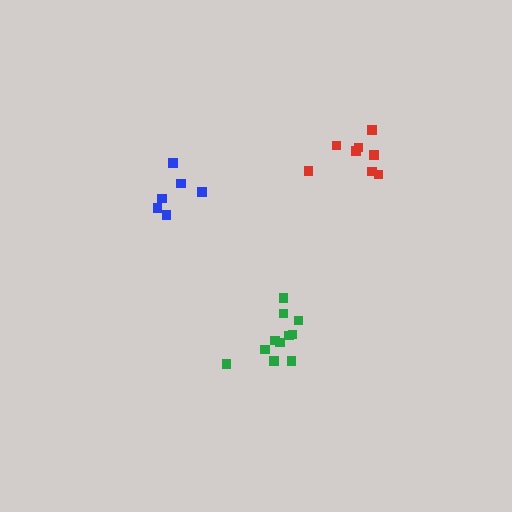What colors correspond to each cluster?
The clusters are colored: red, blue, green.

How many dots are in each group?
Group 1: 8 dots, Group 2: 6 dots, Group 3: 11 dots (25 total).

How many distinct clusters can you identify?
There are 3 distinct clusters.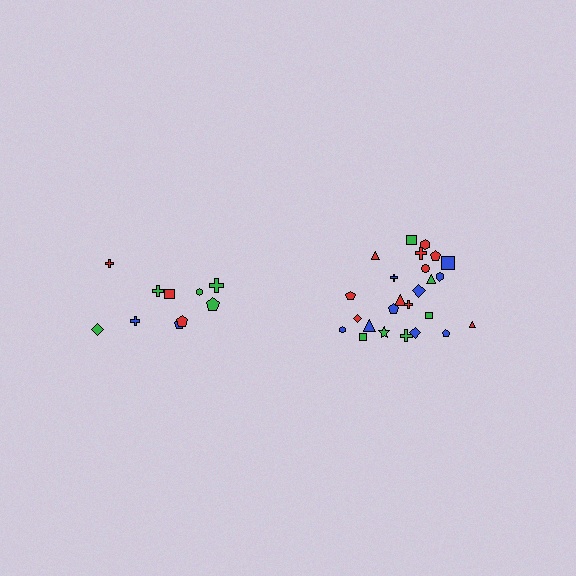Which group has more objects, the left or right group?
The right group.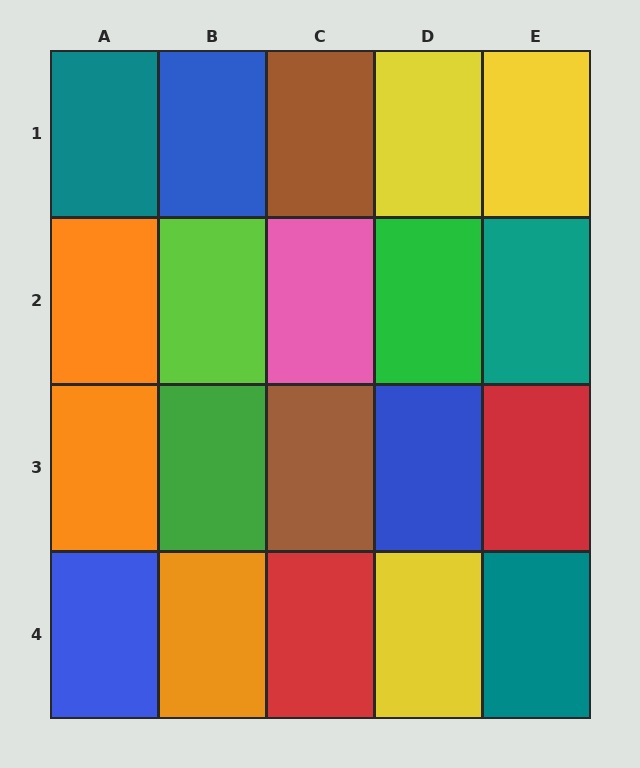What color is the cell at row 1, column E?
Yellow.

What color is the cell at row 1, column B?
Blue.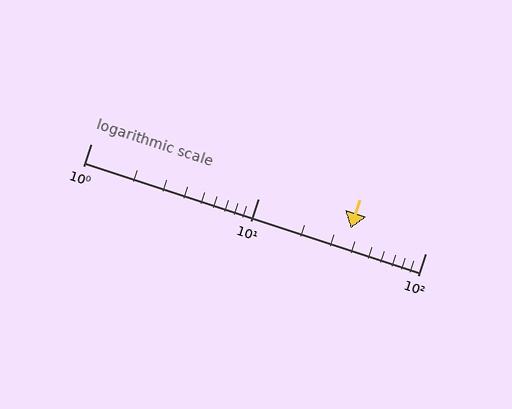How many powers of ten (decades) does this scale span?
The scale spans 2 decades, from 1 to 100.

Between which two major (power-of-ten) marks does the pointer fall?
The pointer is between 10 and 100.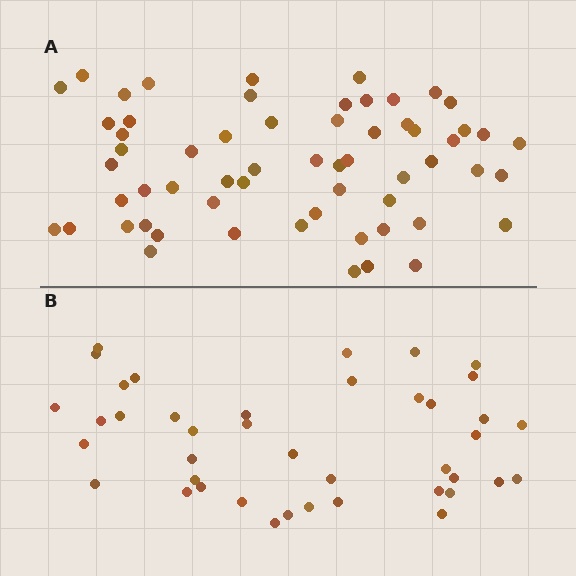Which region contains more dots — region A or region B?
Region A (the top region) has more dots.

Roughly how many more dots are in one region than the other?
Region A has approximately 20 more dots than region B.